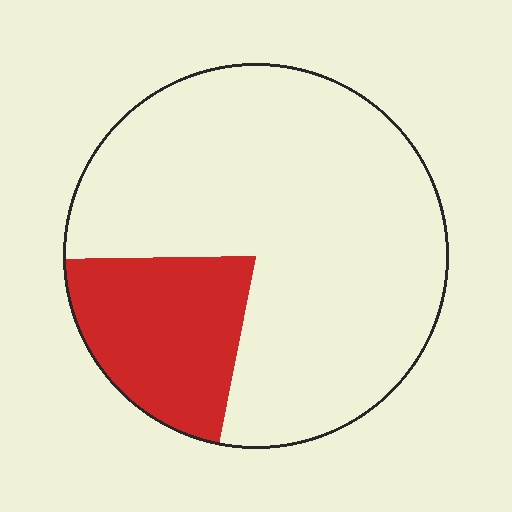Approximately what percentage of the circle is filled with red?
Approximately 20%.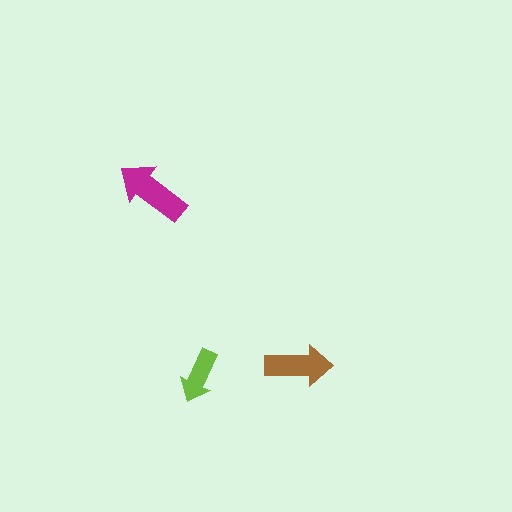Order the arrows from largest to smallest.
the magenta one, the brown one, the lime one.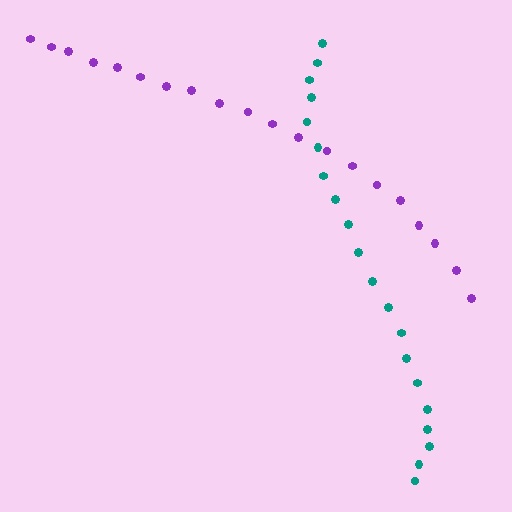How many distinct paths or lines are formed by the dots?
There are 2 distinct paths.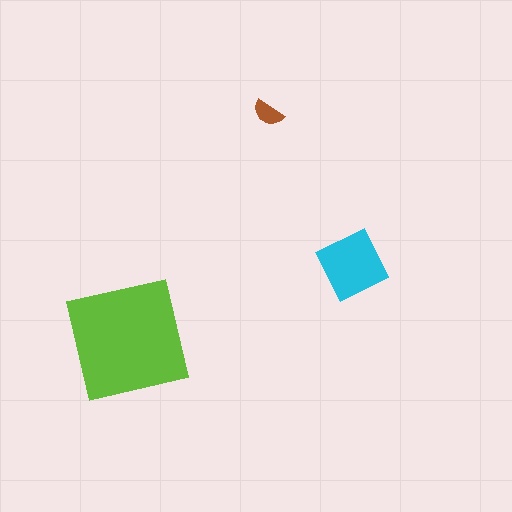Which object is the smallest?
The brown semicircle.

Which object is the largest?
The lime square.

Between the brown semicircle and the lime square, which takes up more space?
The lime square.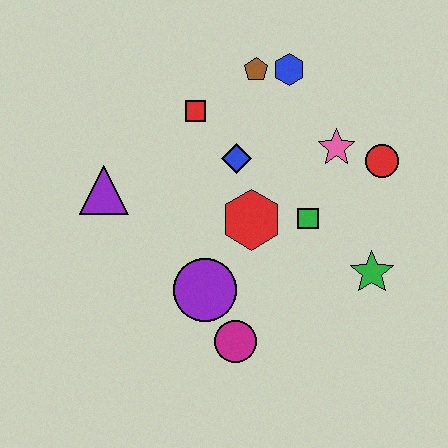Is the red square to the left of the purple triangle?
No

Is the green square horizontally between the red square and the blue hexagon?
No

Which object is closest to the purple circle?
The magenta circle is closest to the purple circle.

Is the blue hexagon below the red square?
No